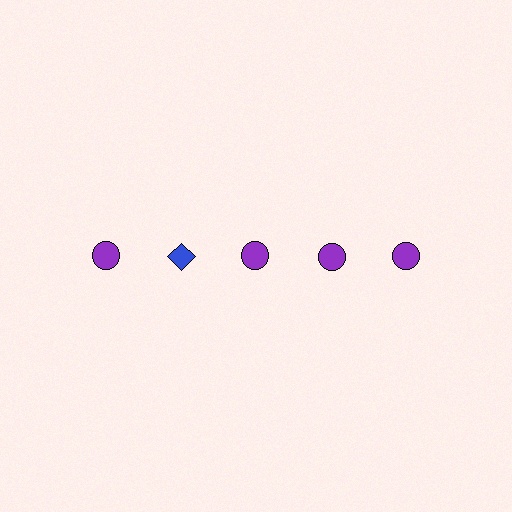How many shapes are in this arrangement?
There are 5 shapes arranged in a grid pattern.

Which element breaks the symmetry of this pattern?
The blue diamond in the top row, second from left column breaks the symmetry. All other shapes are purple circles.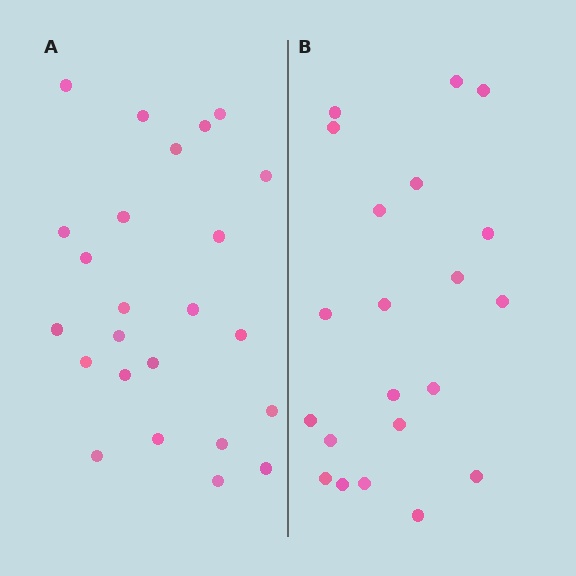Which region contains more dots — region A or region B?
Region A (the left region) has more dots.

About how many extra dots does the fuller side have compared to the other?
Region A has just a few more — roughly 2 or 3 more dots than region B.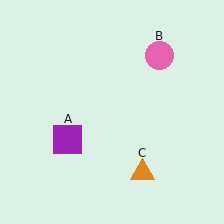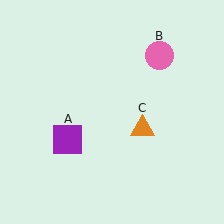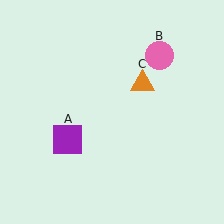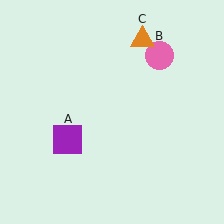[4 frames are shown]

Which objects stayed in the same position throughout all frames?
Purple square (object A) and pink circle (object B) remained stationary.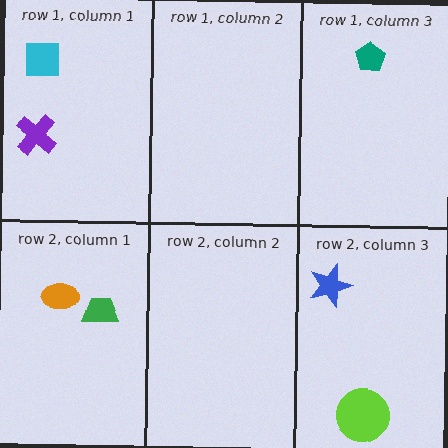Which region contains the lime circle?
The row 2, column 3 region.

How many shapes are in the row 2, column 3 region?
2.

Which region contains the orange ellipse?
The row 2, column 1 region.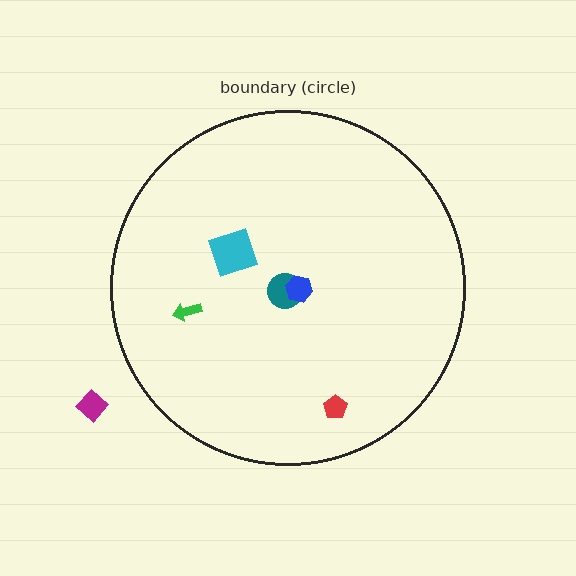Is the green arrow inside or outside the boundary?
Inside.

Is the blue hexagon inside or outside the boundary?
Inside.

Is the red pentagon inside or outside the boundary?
Inside.